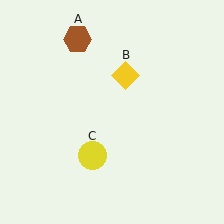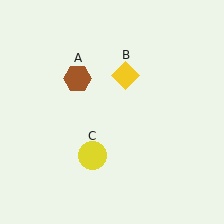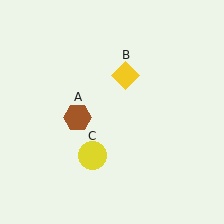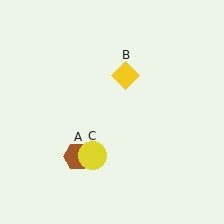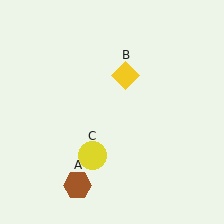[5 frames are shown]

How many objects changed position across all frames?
1 object changed position: brown hexagon (object A).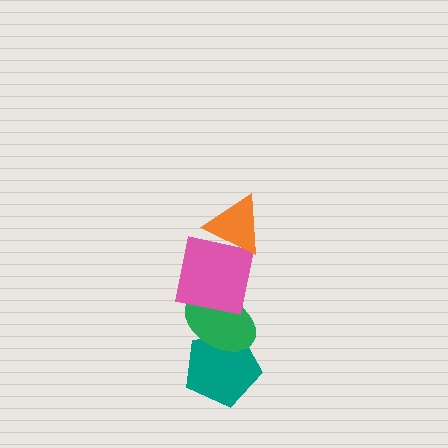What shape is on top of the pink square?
The orange triangle is on top of the pink square.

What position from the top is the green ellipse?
The green ellipse is 3rd from the top.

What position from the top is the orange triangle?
The orange triangle is 1st from the top.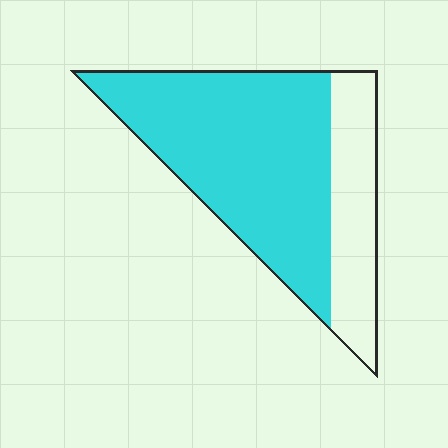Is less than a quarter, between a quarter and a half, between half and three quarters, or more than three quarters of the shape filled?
Between half and three quarters.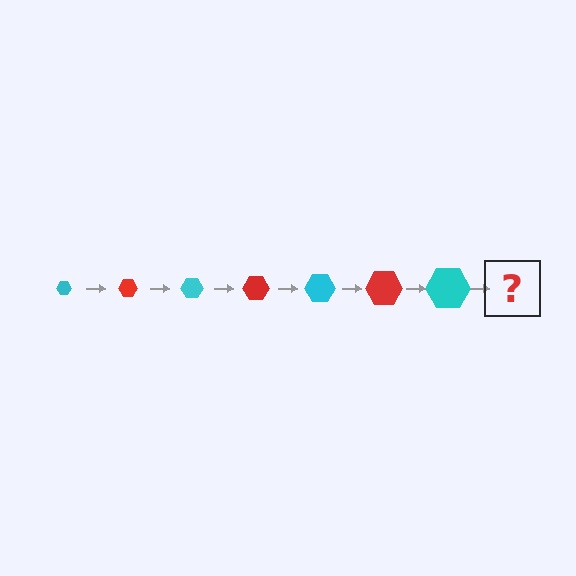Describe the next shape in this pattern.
It should be a red hexagon, larger than the previous one.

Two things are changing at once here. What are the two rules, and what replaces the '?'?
The two rules are that the hexagon grows larger each step and the color cycles through cyan and red. The '?' should be a red hexagon, larger than the previous one.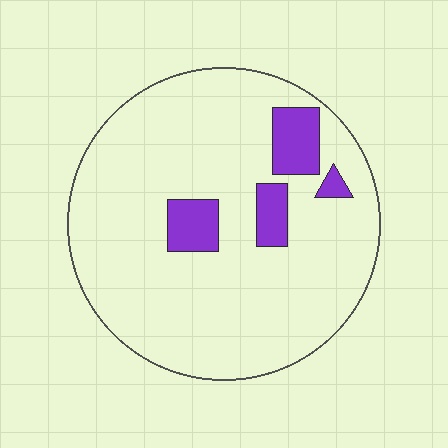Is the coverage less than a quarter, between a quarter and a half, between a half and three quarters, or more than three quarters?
Less than a quarter.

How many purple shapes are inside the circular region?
4.